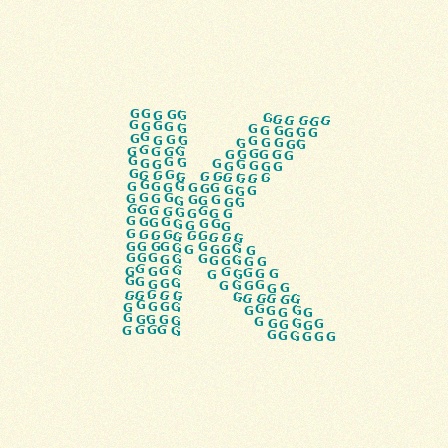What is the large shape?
The large shape is the letter K.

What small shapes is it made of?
It is made of small letter G's.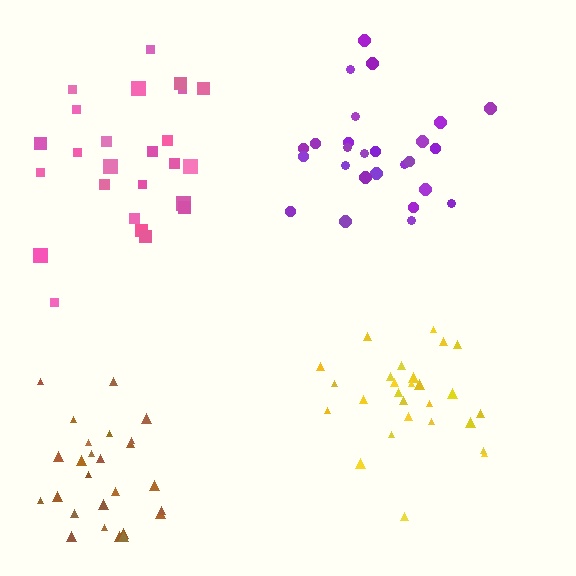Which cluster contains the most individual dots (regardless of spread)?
Purple (27).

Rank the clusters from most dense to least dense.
yellow, purple, pink, brown.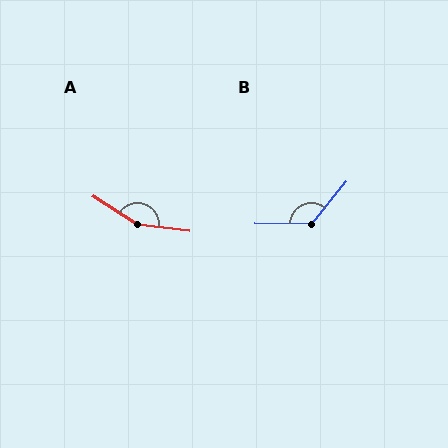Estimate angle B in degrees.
Approximately 129 degrees.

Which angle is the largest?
A, at approximately 155 degrees.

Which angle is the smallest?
B, at approximately 129 degrees.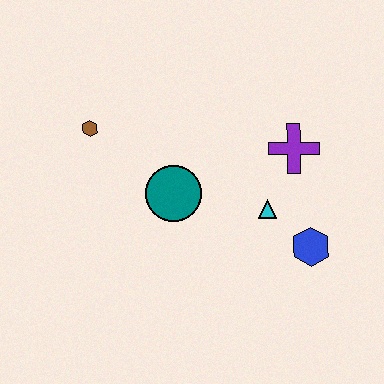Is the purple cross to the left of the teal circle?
No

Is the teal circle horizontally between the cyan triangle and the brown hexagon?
Yes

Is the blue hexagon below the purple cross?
Yes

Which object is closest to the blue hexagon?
The cyan triangle is closest to the blue hexagon.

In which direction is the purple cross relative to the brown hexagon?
The purple cross is to the right of the brown hexagon.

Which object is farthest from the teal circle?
The blue hexagon is farthest from the teal circle.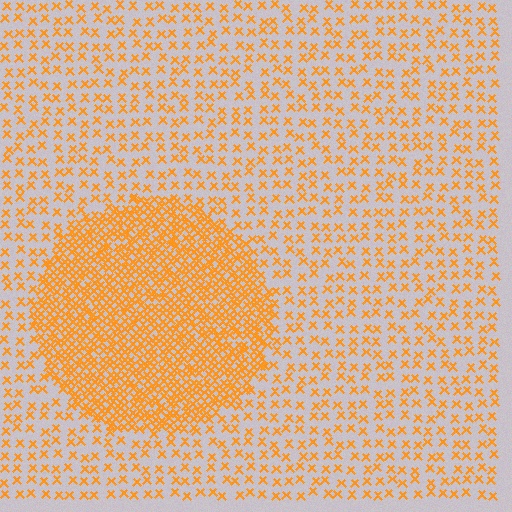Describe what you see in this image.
The image contains small orange elements arranged at two different densities. A circle-shaped region is visible where the elements are more densely packed than the surrounding area.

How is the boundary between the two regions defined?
The boundary is defined by a change in element density (approximately 2.9x ratio). All elements are the same color, size, and shape.